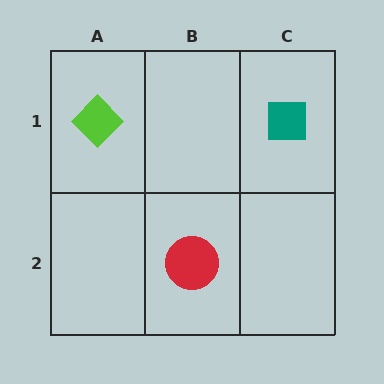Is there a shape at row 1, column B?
No, that cell is empty.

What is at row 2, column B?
A red circle.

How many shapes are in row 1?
2 shapes.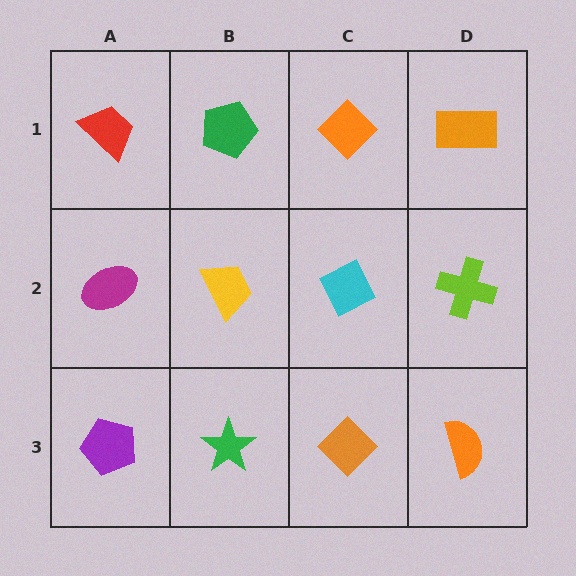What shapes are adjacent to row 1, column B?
A yellow trapezoid (row 2, column B), a red trapezoid (row 1, column A), an orange diamond (row 1, column C).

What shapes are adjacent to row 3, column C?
A cyan diamond (row 2, column C), a green star (row 3, column B), an orange semicircle (row 3, column D).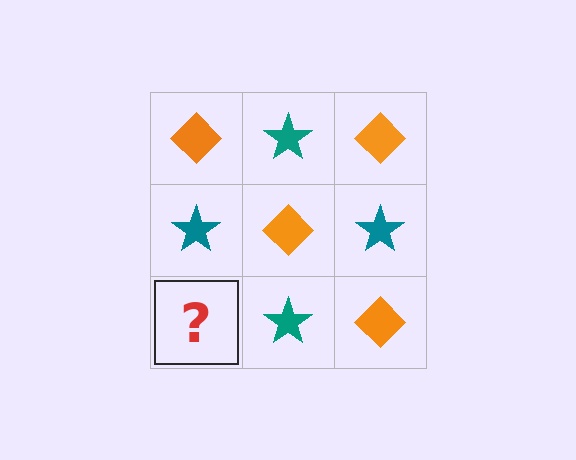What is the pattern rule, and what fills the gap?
The rule is that it alternates orange diamond and teal star in a checkerboard pattern. The gap should be filled with an orange diamond.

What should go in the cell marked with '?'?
The missing cell should contain an orange diamond.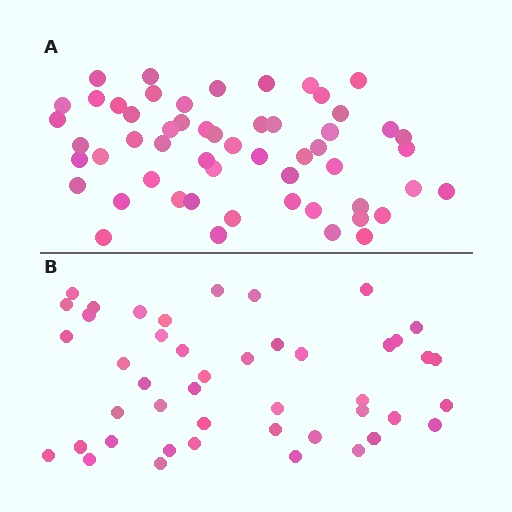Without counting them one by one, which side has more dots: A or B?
Region A (the top region) has more dots.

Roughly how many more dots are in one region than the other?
Region A has roughly 10 or so more dots than region B.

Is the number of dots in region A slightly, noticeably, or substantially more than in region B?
Region A has only slightly more — the two regions are fairly close. The ratio is roughly 1.2 to 1.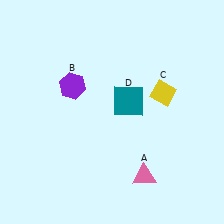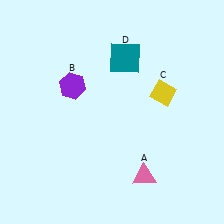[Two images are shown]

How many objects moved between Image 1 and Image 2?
1 object moved between the two images.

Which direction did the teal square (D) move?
The teal square (D) moved up.